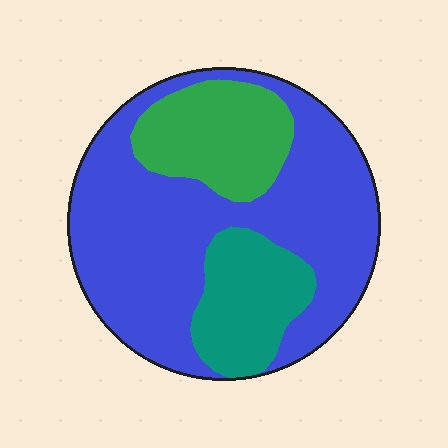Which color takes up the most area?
Blue, at roughly 65%.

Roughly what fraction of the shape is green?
Green takes up about one fifth (1/5) of the shape.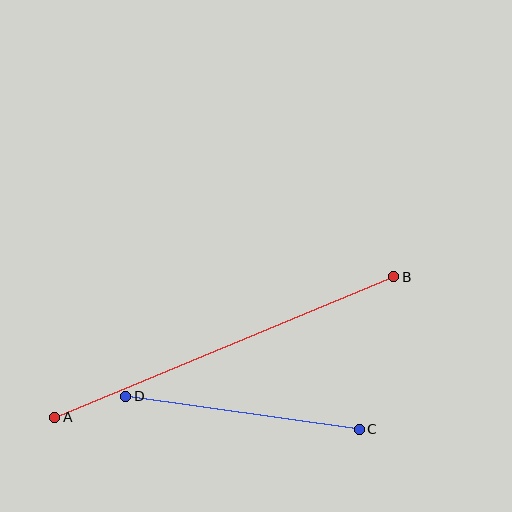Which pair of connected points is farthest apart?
Points A and B are farthest apart.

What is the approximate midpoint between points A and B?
The midpoint is at approximately (224, 347) pixels.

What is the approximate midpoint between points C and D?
The midpoint is at approximately (243, 413) pixels.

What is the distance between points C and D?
The distance is approximately 236 pixels.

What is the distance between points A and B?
The distance is approximately 367 pixels.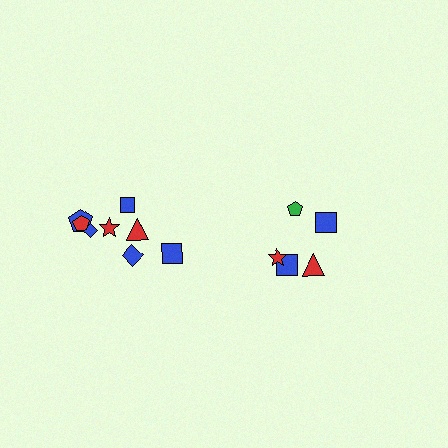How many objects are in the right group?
There are 5 objects.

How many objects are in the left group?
There are 8 objects.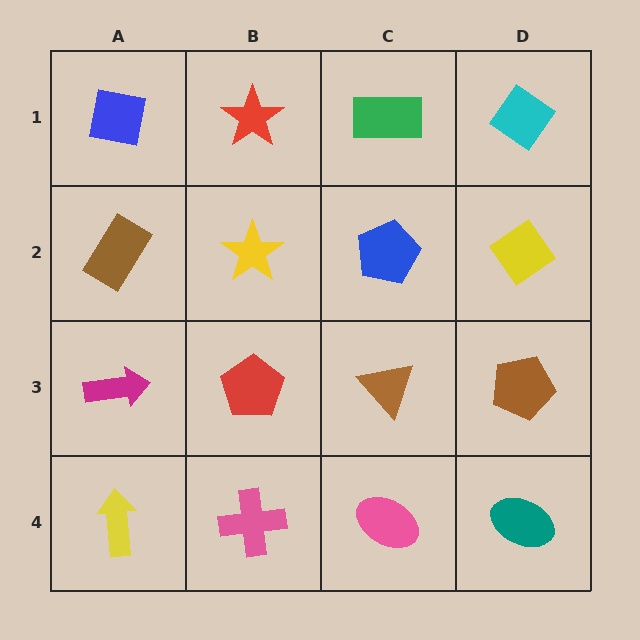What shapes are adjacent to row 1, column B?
A yellow star (row 2, column B), a blue square (row 1, column A), a green rectangle (row 1, column C).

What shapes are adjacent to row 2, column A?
A blue square (row 1, column A), a magenta arrow (row 3, column A), a yellow star (row 2, column B).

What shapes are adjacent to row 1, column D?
A yellow diamond (row 2, column D), a green rectangle (row 1, column C).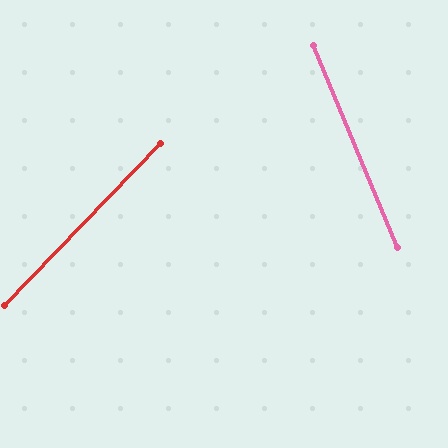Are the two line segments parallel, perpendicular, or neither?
Neither parallel nor perpendicular — they differ by about 66°.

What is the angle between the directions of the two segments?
Approximately 66 degrees.